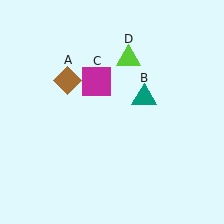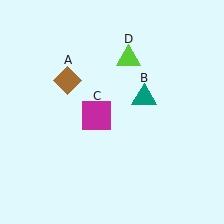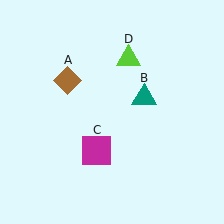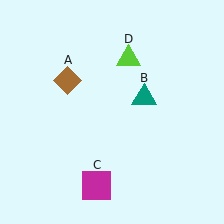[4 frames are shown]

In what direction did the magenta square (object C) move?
The magenta square (object C) moved down.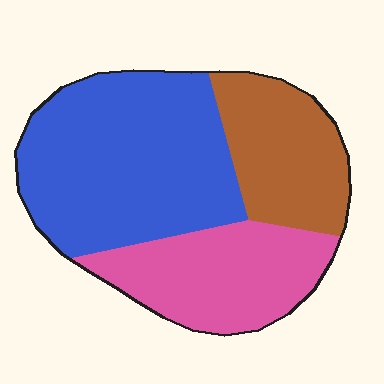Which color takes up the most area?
Blue, at roughly 50%.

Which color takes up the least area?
Brown, at roughly 25%.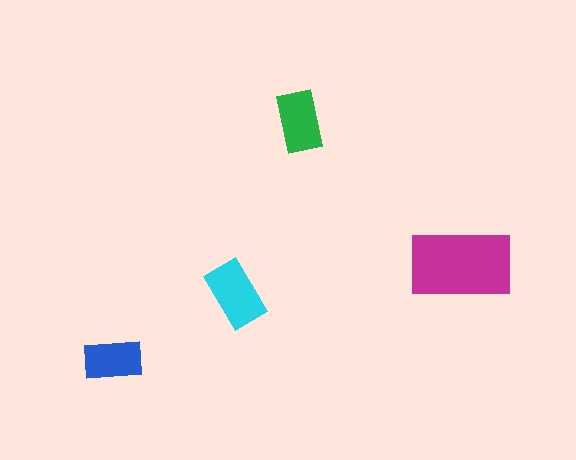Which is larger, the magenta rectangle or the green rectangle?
The magenta one.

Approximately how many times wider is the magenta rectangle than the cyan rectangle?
About 1.5 times wider.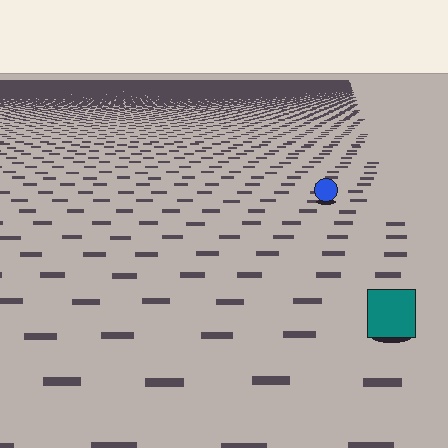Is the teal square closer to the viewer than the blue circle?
Yes. The teal square is closer — you can tell from the texture gradient: the ground texture is coarser near it.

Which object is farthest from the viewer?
The blue circle is farthest from the viewer. It appears smaller and the ground texture around it is denser.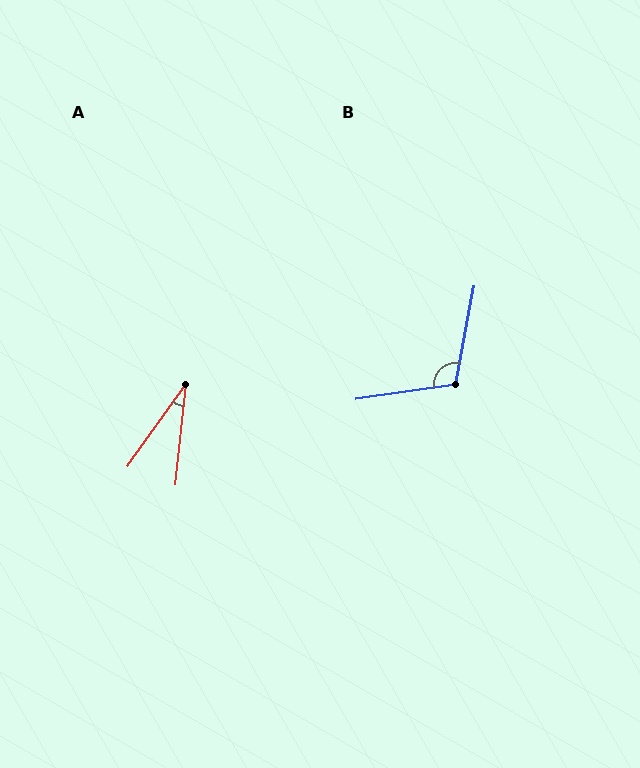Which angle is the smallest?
A, at approximately 29 degrees.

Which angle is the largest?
B, at approximately 109 degrees.